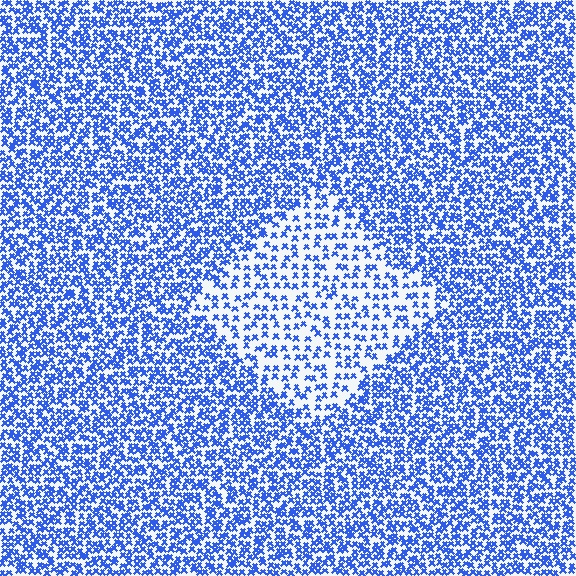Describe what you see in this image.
The image contains small blue elements arranged at two different densities. A diamond-shaped region is visible where the elements are less densely packed than the surrounding area.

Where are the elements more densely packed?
The elements are more densely packed outside the diamond boundary.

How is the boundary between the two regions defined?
The boundary is defined by a change in element density (approximately 2.0x ratio). All elements are the same color, size, and shape.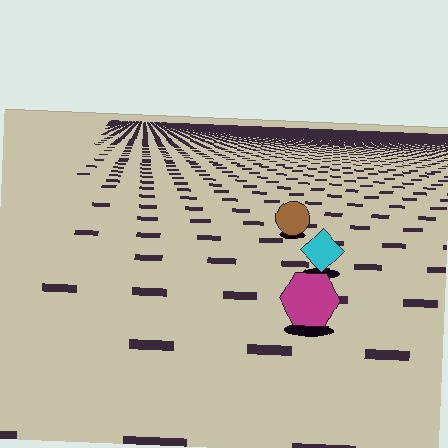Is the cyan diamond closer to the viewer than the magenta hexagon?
No. The magenta hexagon is closer — you can tell from the texture gradient: the ground texture is coarser near it.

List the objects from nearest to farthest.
From nearest to farthest: the magenta hexagon, the cyan diamond, the brown circle.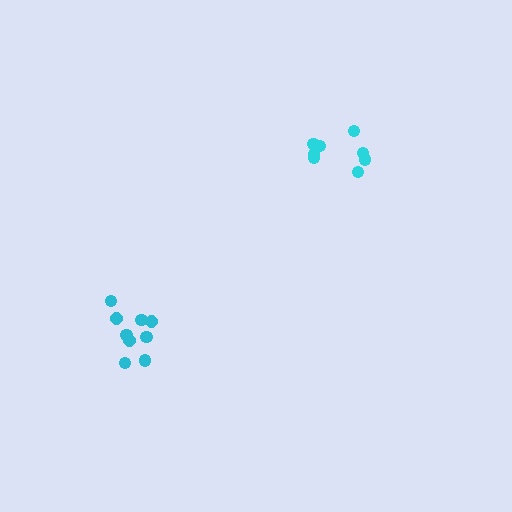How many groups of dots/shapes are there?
There are 2 groups.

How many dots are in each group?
Group 1: 8 dots, Group 2: 9 dots (17 total).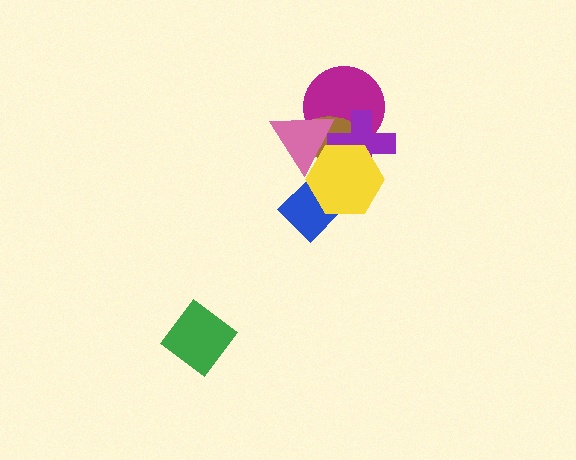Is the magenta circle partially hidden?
Yes, it is partially covered by another shape.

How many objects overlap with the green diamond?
0 objects overlap with the green diamond.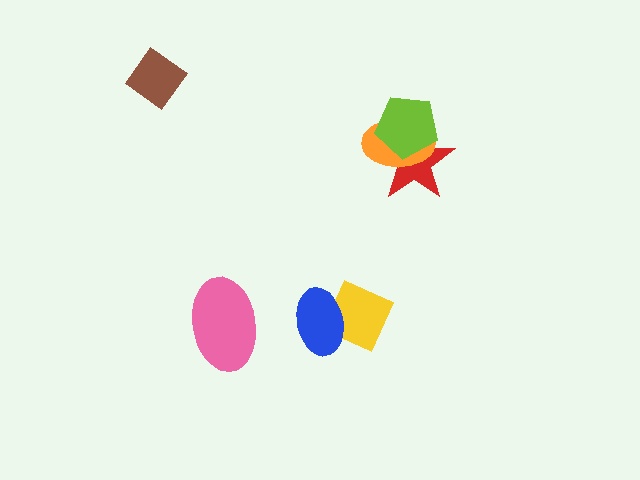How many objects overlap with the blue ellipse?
1 object overlaps with the blue ellipse.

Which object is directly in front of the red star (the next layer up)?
The orange ellipse is directly in front of the red star.